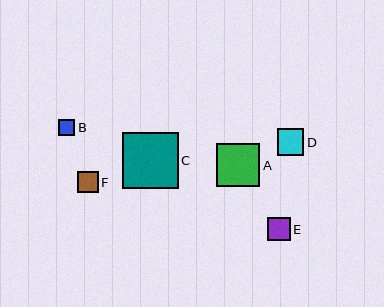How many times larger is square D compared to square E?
Square D is approximately 1.2 times the size of square E.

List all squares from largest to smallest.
From largest to smallest: C, A, D, E, F, B.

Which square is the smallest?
Square B is the smallest with a size of approximately 16 pixels.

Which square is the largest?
Square C is the largest with a size of approximately 55 pixels.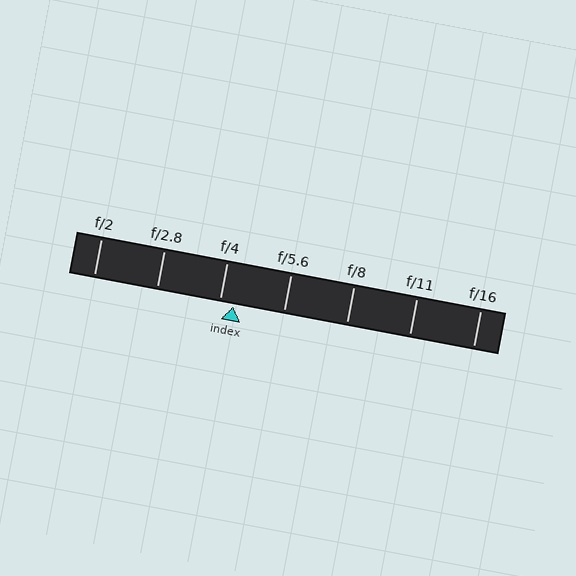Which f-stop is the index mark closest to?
The index mark is closest to f/4.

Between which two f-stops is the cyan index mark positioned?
The index mark is between f/4 and f/5.6.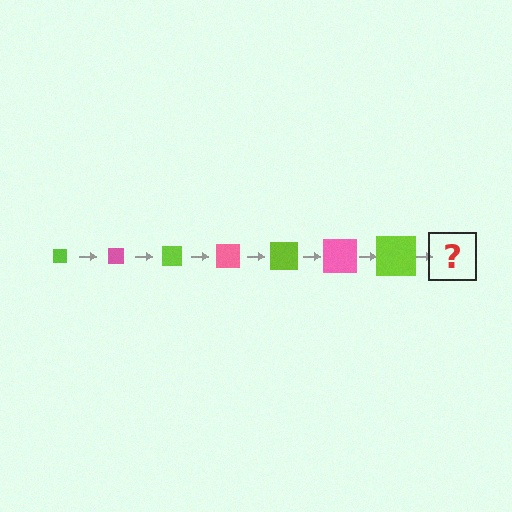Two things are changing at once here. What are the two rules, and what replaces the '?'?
The two rules are that the square grows larger each step and the color cycles through lime and pink. The '?' should be a pink square, larger than the previous one.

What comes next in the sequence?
The next element should be a pink square, larger than the previous one.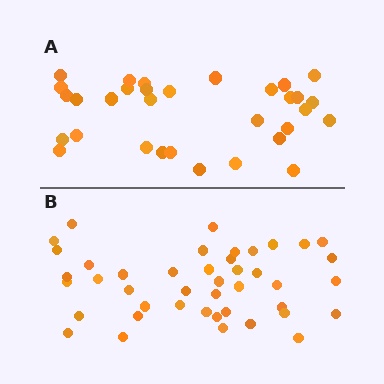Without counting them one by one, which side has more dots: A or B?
Region B (the bottom region) has more dots.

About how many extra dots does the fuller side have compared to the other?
Region B has roughly 12 or so more dots than region A.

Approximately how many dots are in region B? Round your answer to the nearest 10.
About 40 dots. (The exact count is 43, which rounds to 40.)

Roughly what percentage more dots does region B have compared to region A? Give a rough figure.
About 35% more.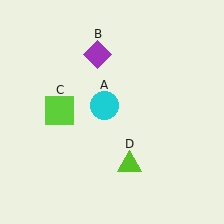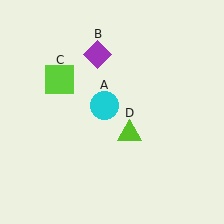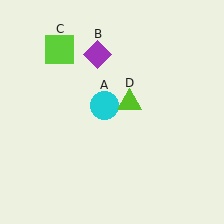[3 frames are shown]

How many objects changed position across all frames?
2 objects changed position: lime square (object C), lime triangle (object D).